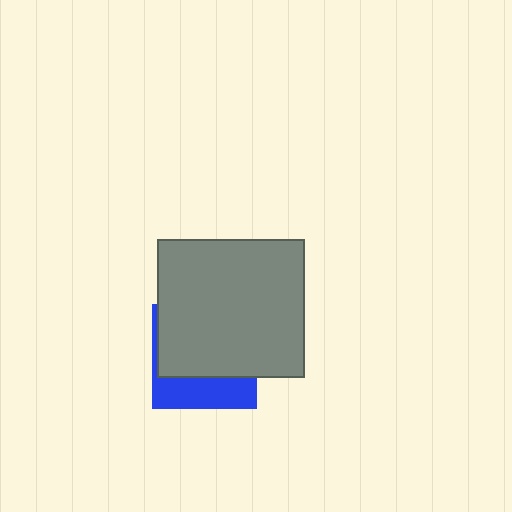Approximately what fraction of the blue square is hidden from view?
Roughly 66% of the blue square is hidden behind the gray rectangle.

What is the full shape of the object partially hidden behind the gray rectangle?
The partially hidden object is a blue square.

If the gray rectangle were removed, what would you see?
You would see the complete blue square.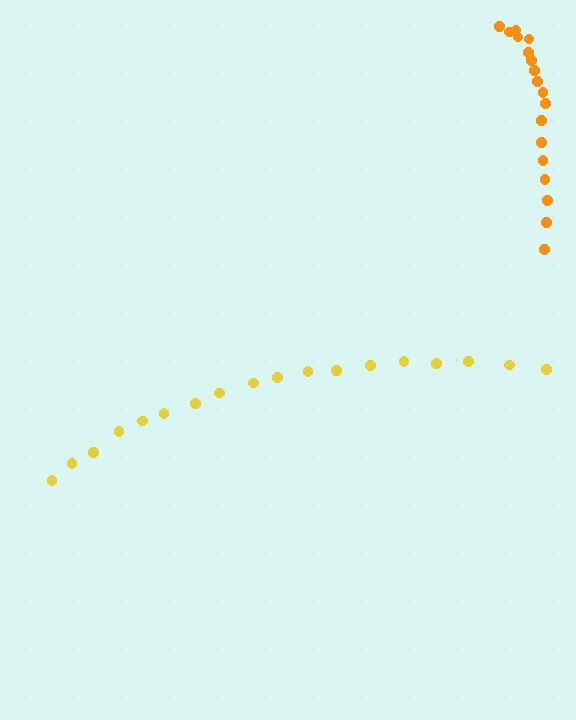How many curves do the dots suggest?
There are 2 distinct paths.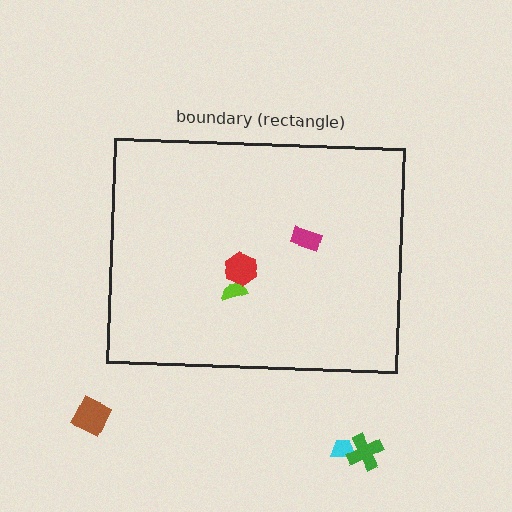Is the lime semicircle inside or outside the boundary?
Inside.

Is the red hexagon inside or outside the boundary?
Inside.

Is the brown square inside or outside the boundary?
Outside.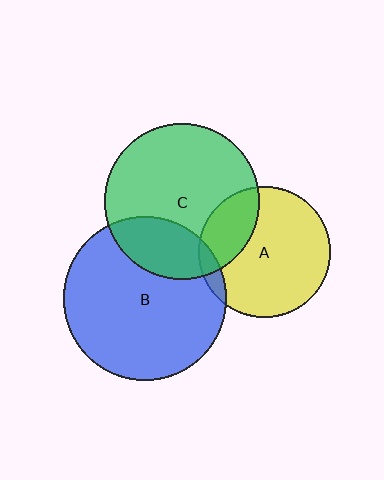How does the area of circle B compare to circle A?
Approximately 1.6 times.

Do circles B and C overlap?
Yes.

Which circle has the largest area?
Circle B (blue).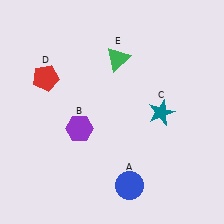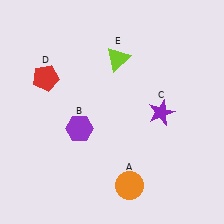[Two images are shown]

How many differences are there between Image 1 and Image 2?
There are 3 differences between the two images.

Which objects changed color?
A changed from blue to orange. C changed from teal to purple. E changed from green to lime.